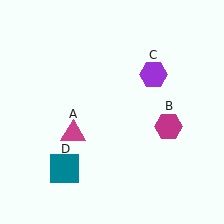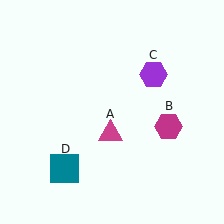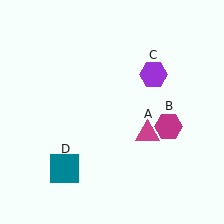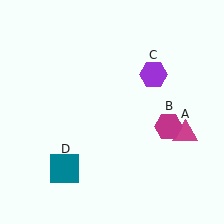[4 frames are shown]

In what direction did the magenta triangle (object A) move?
The magenta triangle (object A) moved right.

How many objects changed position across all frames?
1 object changed position: magenta triangle (object A).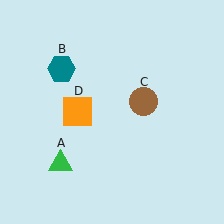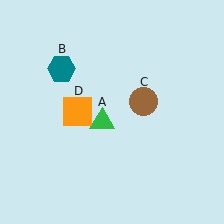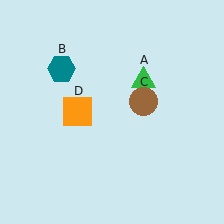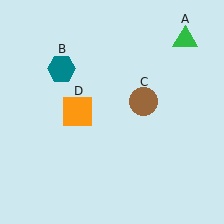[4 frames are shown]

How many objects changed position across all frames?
1 object changed position: green triangle (object A).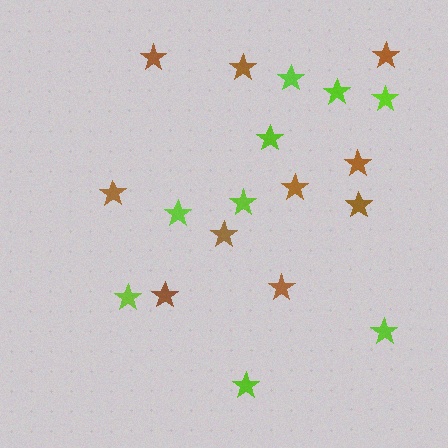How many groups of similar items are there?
There are 2 groups: one group of brown stars (10) and one group of lime stars (9).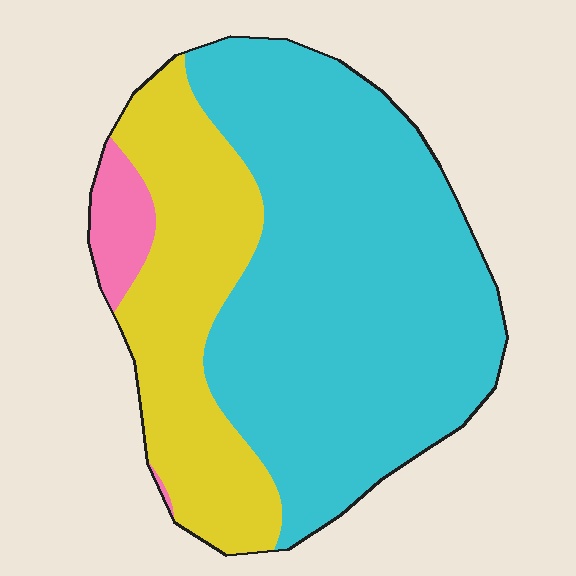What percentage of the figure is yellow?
Yellow takes up between a sixth and a third of the figure.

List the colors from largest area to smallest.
From largest to smallest: cyan, yellow, pink.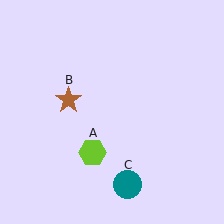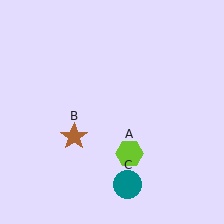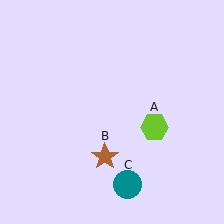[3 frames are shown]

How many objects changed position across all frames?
2 objects changed position: lime hexagon (object A), brown star (object B).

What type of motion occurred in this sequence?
The lime hexagon (object A), brown star (object B) rotated counterclockwise around the center of the scene.